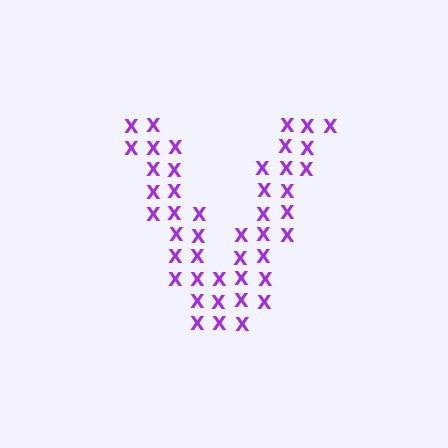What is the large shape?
The large shape is the letter V.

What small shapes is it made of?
It is made of small letter X's.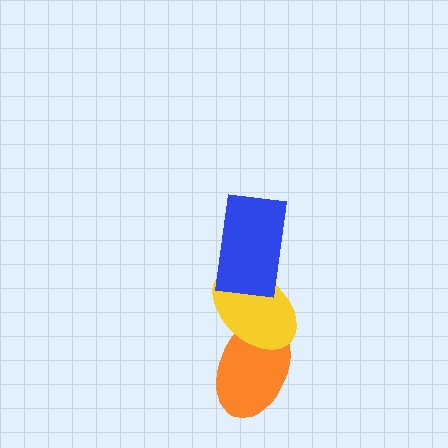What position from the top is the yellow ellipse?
The yellow ellipse is 2nd from the top.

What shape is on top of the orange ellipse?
The yellow ellipse is on top of the orange ellipse.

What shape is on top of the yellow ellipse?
The blue rectangle is on top of the yellow ellipse.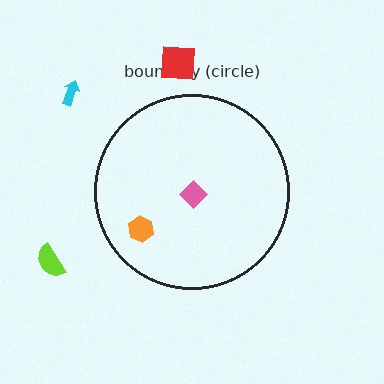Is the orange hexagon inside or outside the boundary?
Inside.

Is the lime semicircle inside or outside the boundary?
Outside.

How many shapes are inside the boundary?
2 inside, 3 outside.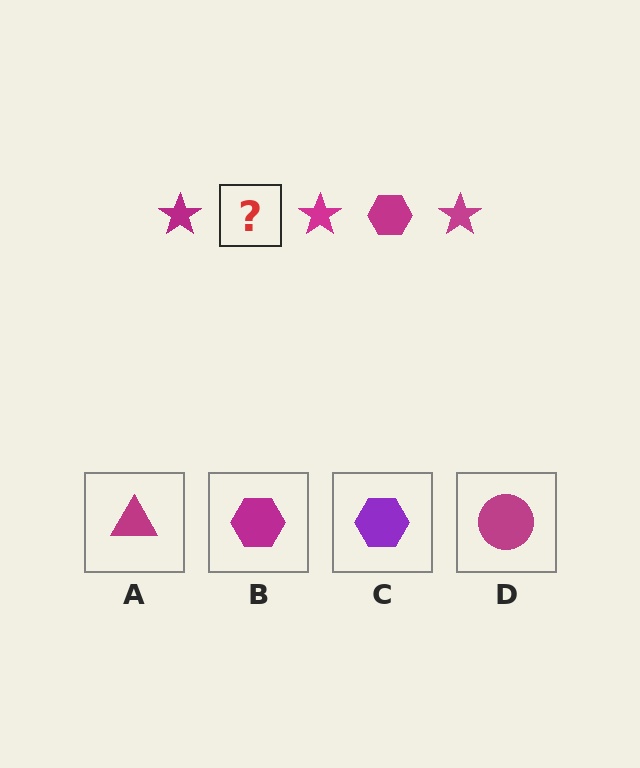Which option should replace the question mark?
Option B.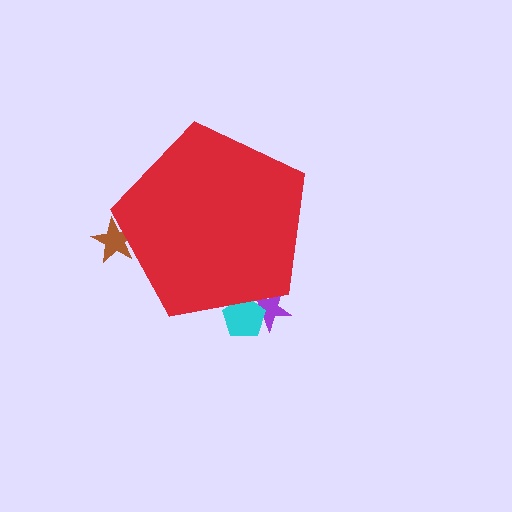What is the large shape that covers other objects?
A red pentagon.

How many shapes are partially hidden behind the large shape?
3 shapes are partially hidden.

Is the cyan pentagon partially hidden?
Yes, the cyan pentagon is partially hidden behind the red pentagon.